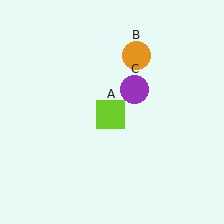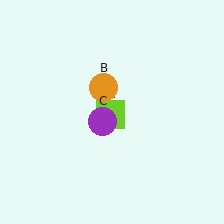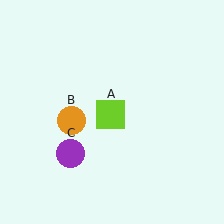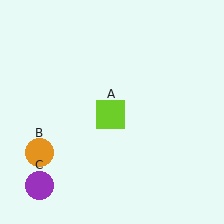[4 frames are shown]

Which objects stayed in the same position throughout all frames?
Lime square (object A) remained stationary.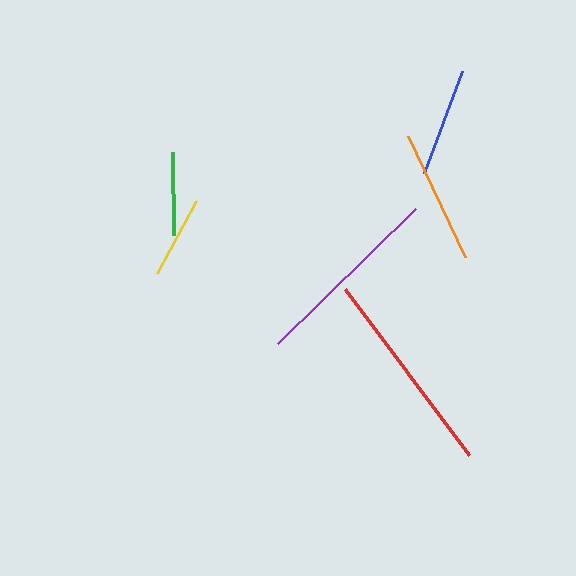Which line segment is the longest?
The red line is the longest at approximately 207 pixels.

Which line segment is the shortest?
The yellow line is the shortest at approximately 81 pixels.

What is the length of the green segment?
The green segment is approximately 83 pixels long.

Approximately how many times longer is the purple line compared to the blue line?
The purple line is approximately 1.8 times the length of the blue line.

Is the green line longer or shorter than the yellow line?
The green line is longer than the yellow line.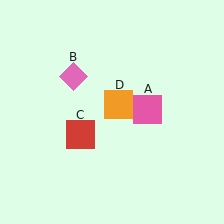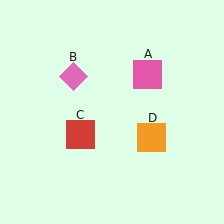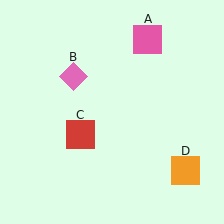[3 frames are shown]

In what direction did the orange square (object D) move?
The orange square (object D) moved down and to the right.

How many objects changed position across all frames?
2 objects changed position: pink square (object A), orange square (object D).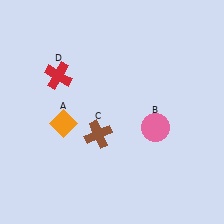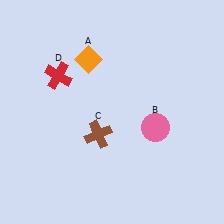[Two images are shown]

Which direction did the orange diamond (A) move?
The orange diamond (A) moved up.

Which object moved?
The orange diamond (A) moved up.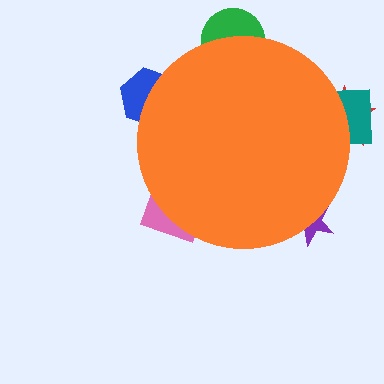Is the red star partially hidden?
Yes, the red star is partially hidden behind the orange circle.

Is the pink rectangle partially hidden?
Yes, the pink rectangle is partially hidden behind the orange circle.